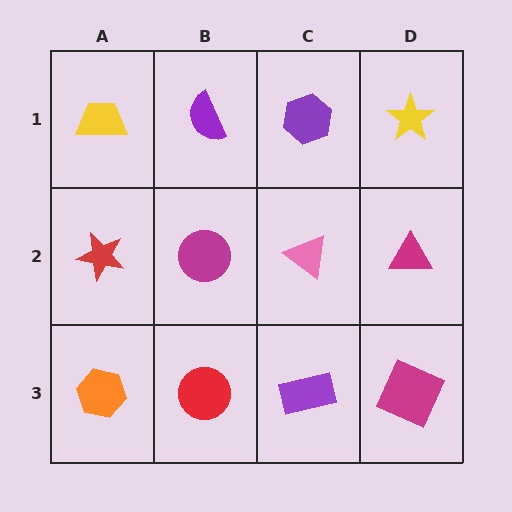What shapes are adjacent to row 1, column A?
A red star (row 2, column A), a purple semicircle (row 1, column B).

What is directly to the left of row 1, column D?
A purple hexagon.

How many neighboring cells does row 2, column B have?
4.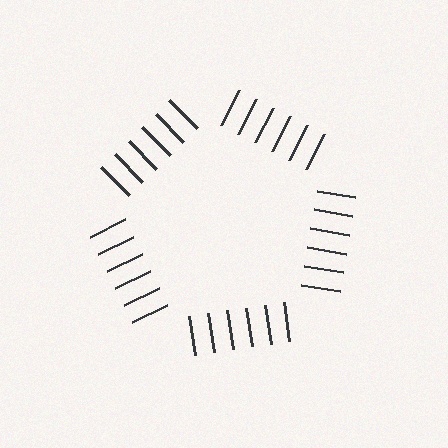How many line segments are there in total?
30 — 6 along each of the 5 edges.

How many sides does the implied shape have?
5 sides — the line-ends trace a pentagon.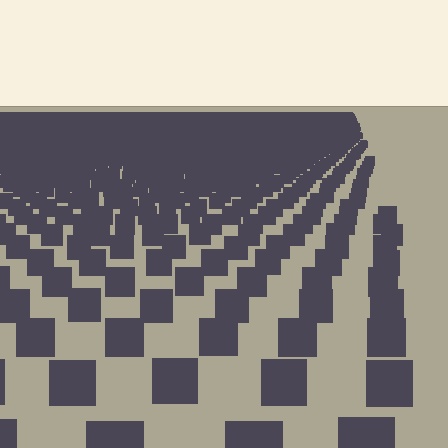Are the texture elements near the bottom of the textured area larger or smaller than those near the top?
Larger. Near the bottom, elements are closer to the viewer and appear at a bigger on-screen size.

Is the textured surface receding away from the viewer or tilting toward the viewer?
The surface is receding away from the viewer. Texture elements get smaller and denser toward the top.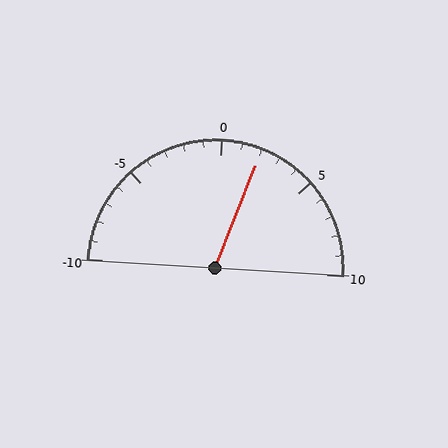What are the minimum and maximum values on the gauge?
The gauge ranges from -10 to 10.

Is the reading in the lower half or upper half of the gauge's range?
The reading is in the upper half of the range (-10 to 10).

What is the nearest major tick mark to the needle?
The nearest major tick mark is 0.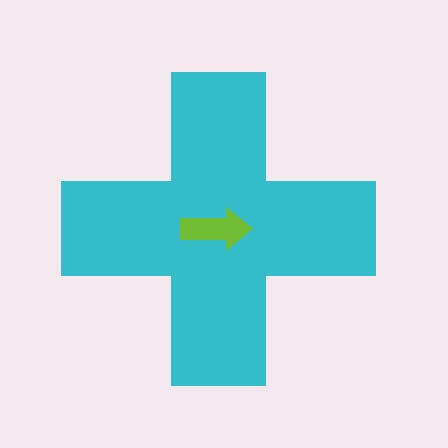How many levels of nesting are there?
2.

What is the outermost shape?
The cyan cross.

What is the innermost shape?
The lime arrow.